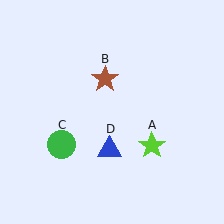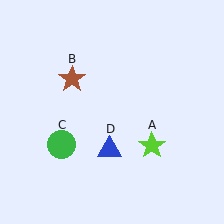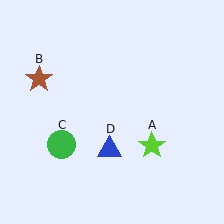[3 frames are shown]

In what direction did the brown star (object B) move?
The brown star (object B) moved left.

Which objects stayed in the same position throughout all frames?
Lime star (object A) and green circle (object C) and blue triangle (object D) remained stationary.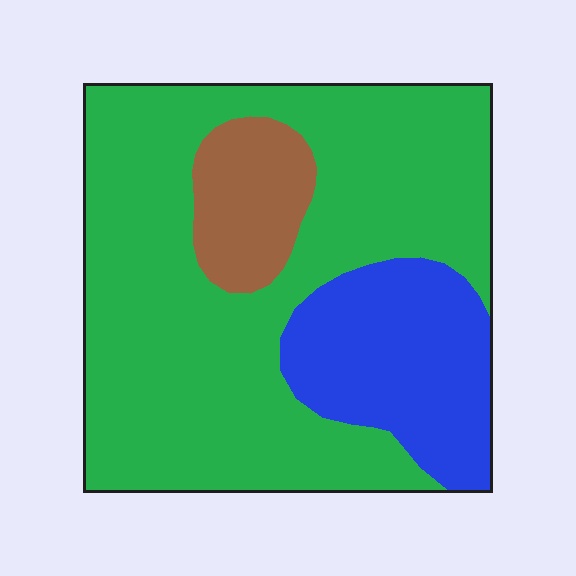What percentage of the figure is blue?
Blue covers roughly 20% of the figure.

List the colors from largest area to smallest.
From largest to smallest: green, blue, brown.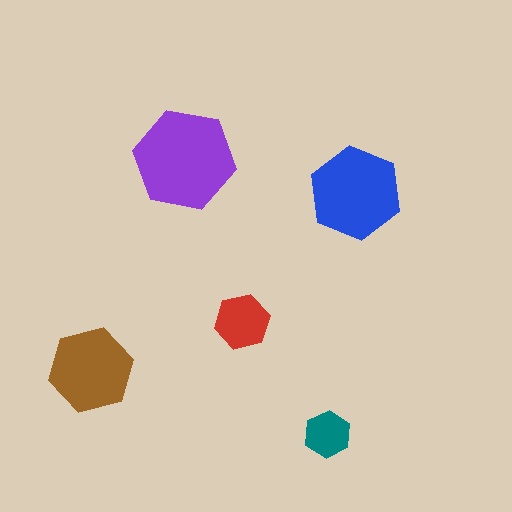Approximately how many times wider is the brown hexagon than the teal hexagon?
About 2 times wider.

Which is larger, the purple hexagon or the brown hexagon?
The purple one.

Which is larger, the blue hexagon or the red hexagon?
The blue one.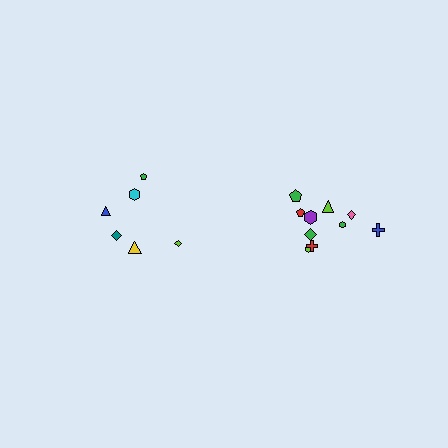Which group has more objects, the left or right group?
The right group.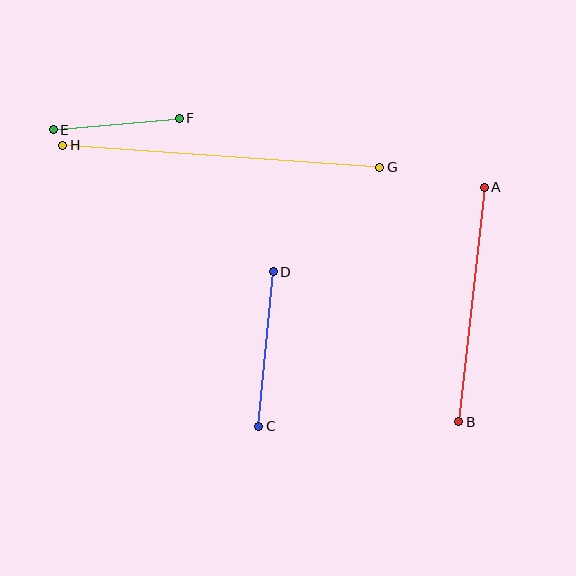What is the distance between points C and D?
The distance is approximately 155 pixels.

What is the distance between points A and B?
The distance is approximately 236 pixels.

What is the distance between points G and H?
The distance is approximately 318 pixels.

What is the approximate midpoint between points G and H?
The midpoint is at approximately (221, 156) pixels.